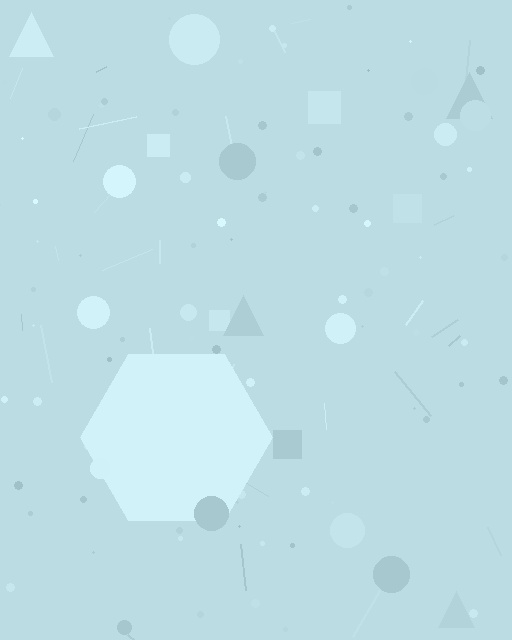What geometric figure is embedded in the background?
A hexagon is embedded in the background.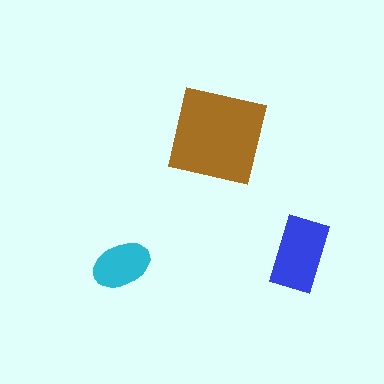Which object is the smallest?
The cyan ellipse.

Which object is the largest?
The brown square.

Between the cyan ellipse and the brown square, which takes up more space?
The brown square.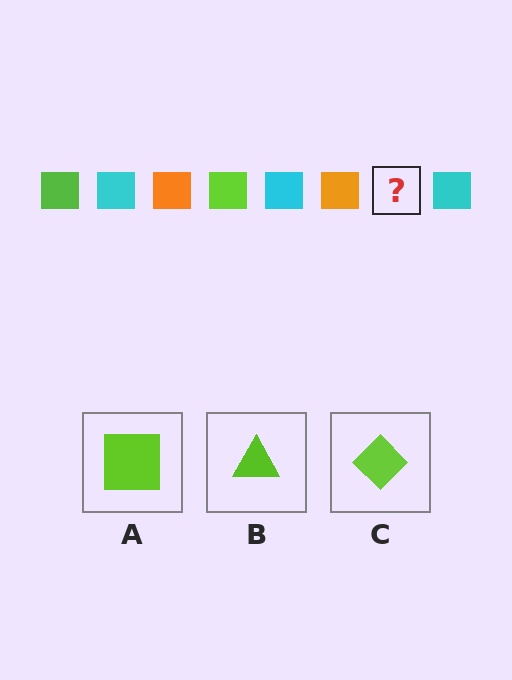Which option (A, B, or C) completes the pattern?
A.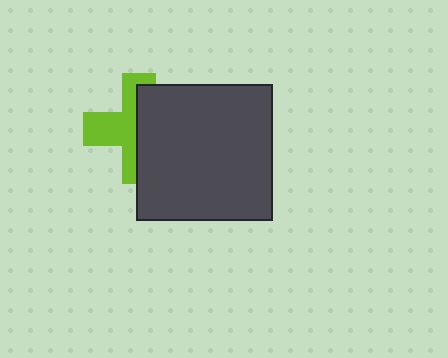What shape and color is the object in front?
The object in front is a dark gray square.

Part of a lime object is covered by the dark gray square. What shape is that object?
It is a cross.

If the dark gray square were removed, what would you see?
You would see the complete lime cross.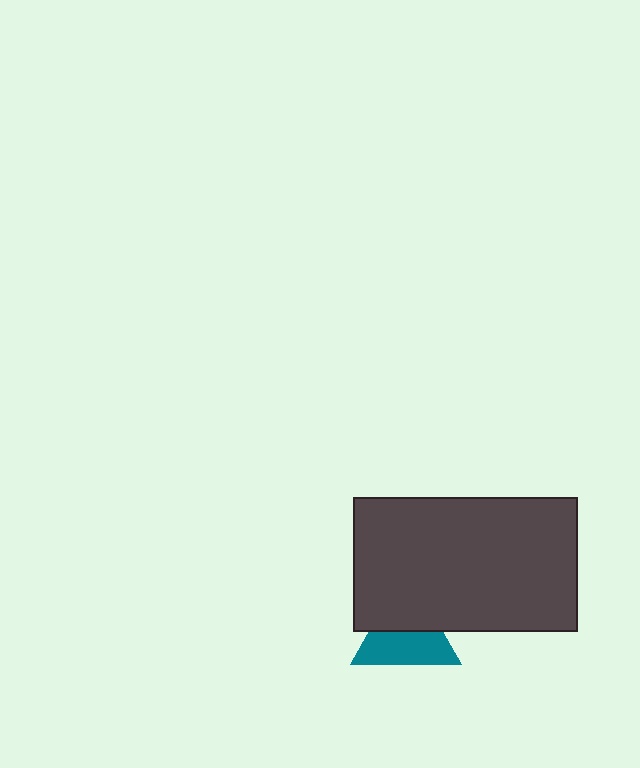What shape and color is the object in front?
The object in front is a dark gray rectangle.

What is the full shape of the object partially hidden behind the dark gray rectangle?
The partially hidden object is a teal triangle.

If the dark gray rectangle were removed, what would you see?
You would see the complete teal triangle.